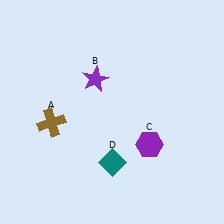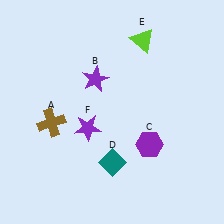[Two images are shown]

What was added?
A lime triangle (E), a purple star (F) were added in Image 2.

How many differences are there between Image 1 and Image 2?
There are 2 differences between the two images.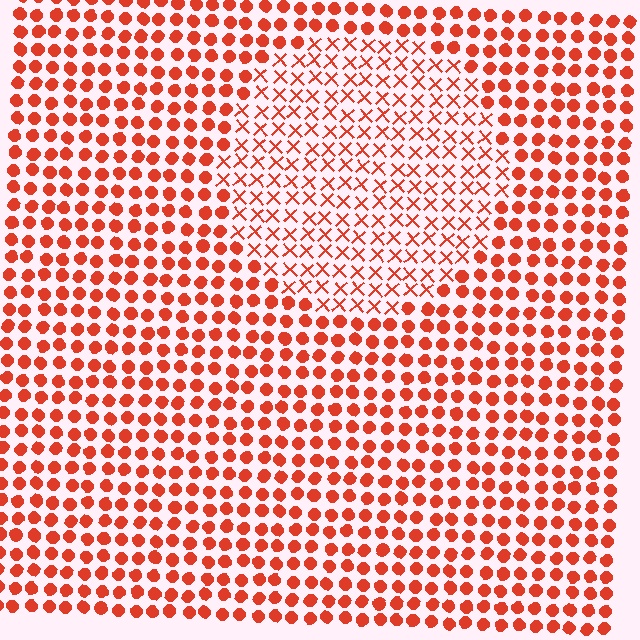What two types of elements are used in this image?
The image uses X marks inside the circle region and circles outside it.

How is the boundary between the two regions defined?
The boundary is defined by a change in element shape: X marks inside vs. circles outside. All elements share the same color and spacing.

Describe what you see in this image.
The image is filled with small red elements arranged in a uniform grid. A circle-shaped region contains X marks, while the surrounding area contains circles. The boundary is defined purely by the change in element shape.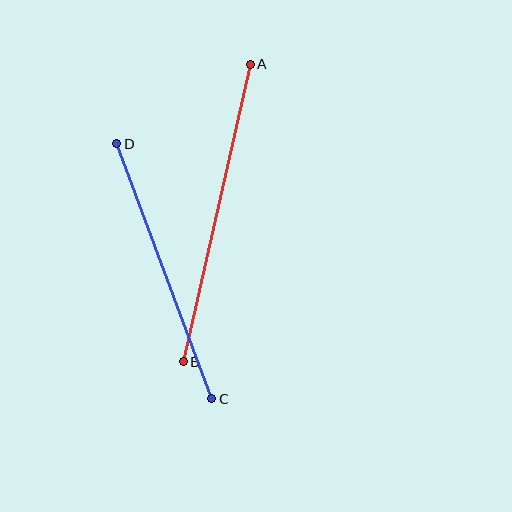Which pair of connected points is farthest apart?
Points A and B are farthest apart.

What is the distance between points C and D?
The distance is approximately 272 pixels.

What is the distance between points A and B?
The distance is approximately 305 pixels.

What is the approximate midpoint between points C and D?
The midpoint is at approximately (164, 271) pixels.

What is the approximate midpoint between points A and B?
The midpoint is at approximately (217, 213) pixels.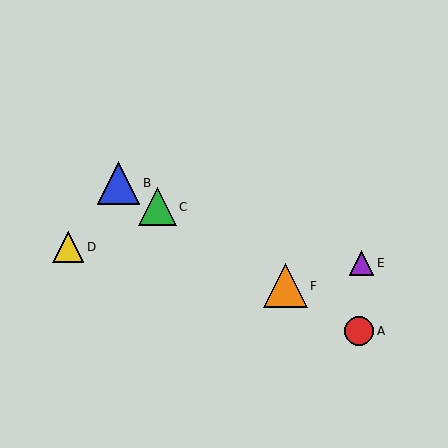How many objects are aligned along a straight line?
4 objects (A, B, C, F) are aligned along a straight line.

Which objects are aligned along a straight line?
Objects A, B, C, F are aligned along a straight line.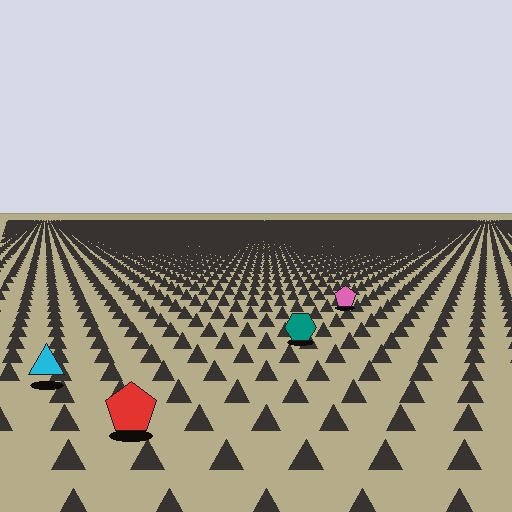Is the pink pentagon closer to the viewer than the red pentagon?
No. The red pentagon is closer — you can tell from the texture gradient: the ground texture is coarser near it.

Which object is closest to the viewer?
The red pentagon is closest. The texture marks near it are larger and more spread out.